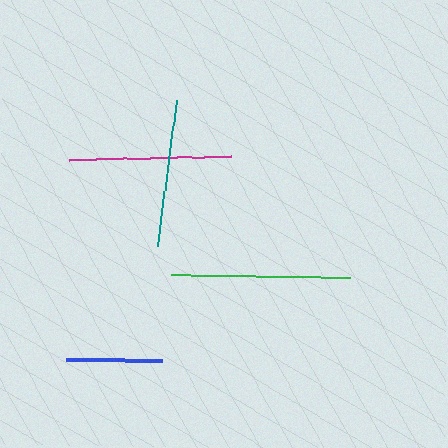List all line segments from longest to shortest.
From longest to shortest: green, magenta, teal, blue.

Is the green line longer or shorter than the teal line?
The green line is longer than the teal line.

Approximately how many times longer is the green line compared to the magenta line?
The green line is approximately 1.1 times the length of the magenta line.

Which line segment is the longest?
The green line is the longest at approximately 179 pixels.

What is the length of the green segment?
The green segment is approximately 179 pixels long.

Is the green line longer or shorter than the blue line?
The green line is longer than the blue line.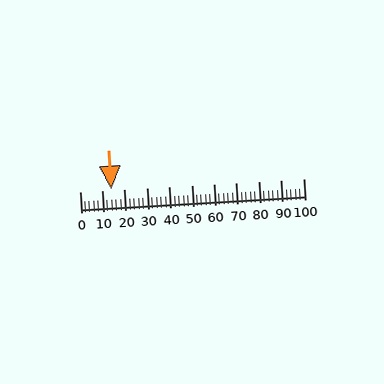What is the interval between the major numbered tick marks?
The major tick marks are spaced 10 units apart.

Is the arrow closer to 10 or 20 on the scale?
The arrow is closer to 10.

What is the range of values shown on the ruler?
The ruler shows values from 0 to 100.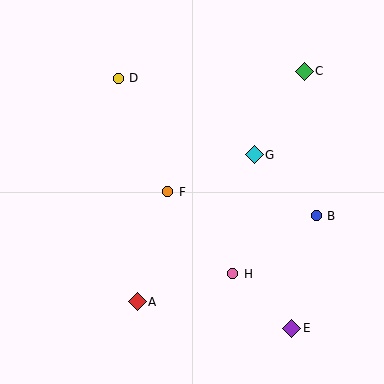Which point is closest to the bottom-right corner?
Point E is closest to the bottom-right corner.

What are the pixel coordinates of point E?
Point E is at (292, 328).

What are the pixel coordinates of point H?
Point H is at (233, 274).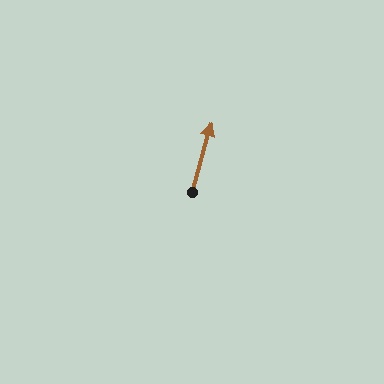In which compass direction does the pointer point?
North.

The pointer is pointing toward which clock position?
Roughly 1 o'clock.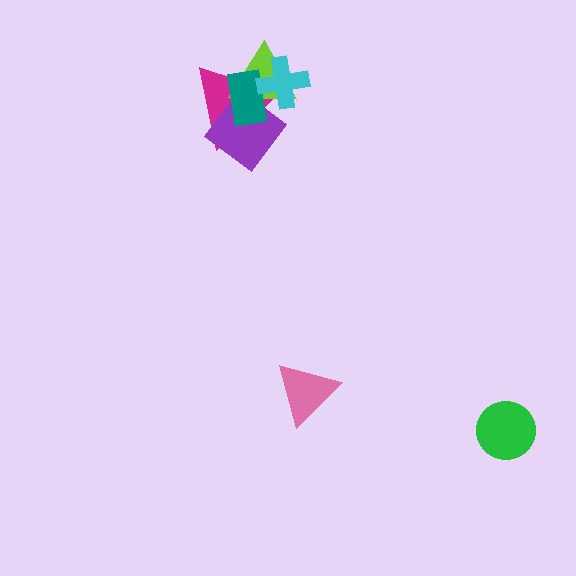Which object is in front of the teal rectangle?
The cyan cross is in front of the teal rectangle.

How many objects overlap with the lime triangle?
4 objects overlap with the lime triangle.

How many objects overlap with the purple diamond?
3 objects overlap with the purple diamond.